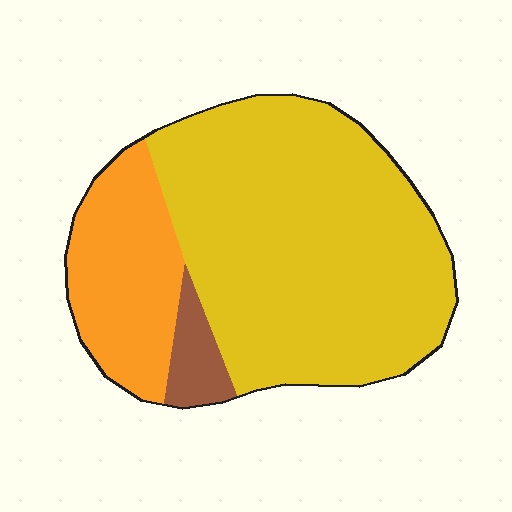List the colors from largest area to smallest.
From largest to smallest: yellow, orange, brown.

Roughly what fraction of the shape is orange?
Orange takes up about one quarter (1/4) of the shape.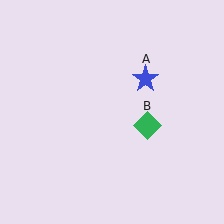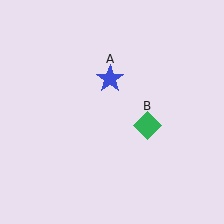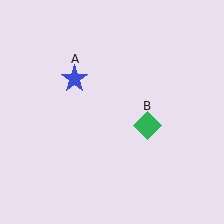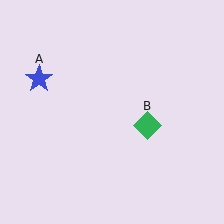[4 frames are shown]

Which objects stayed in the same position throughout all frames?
Green diamond (object B) remained stationary.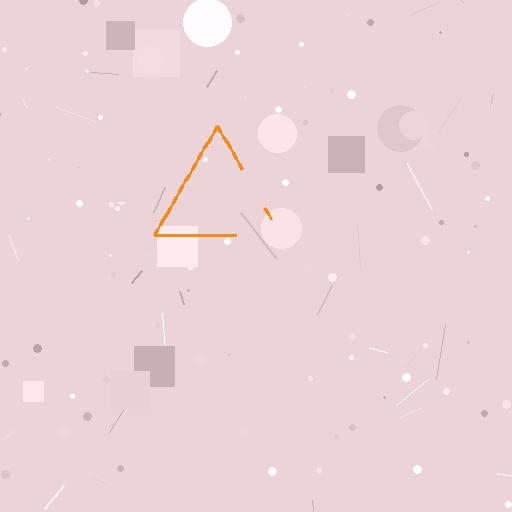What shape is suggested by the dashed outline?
The dashed outline suggests a triangle.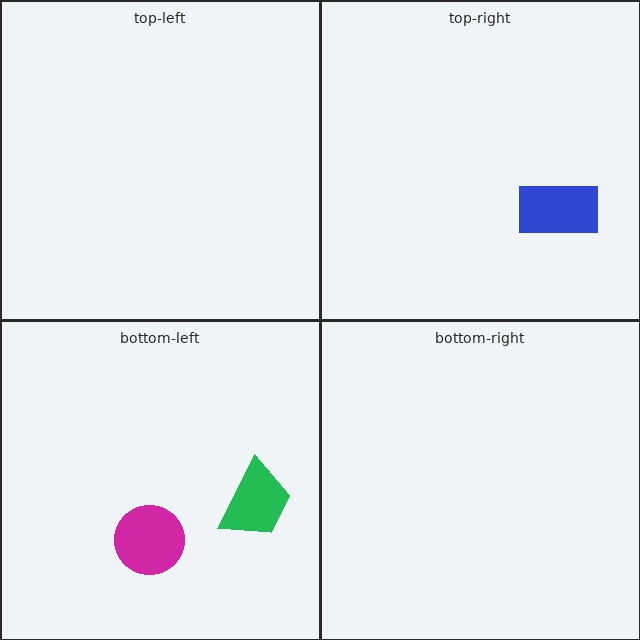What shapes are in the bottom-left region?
The magenta circle, the green trapezoid.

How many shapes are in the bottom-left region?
2.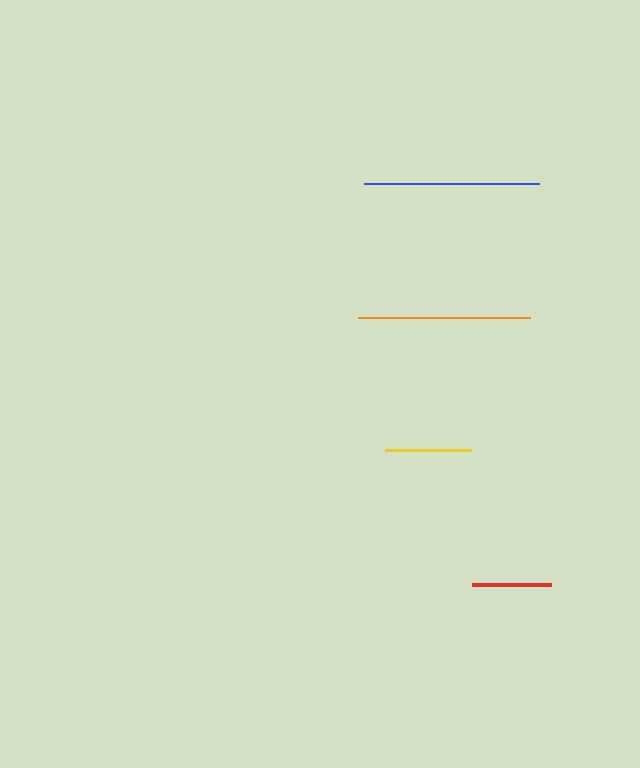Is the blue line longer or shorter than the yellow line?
The blue line is longer than the yellow line.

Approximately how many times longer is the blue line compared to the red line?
The blue line is approximately 2.2 times the length of the red line.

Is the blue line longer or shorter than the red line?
The blue line is longer than the red line.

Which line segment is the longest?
The blue line is the longest at approximately 175 pixels.